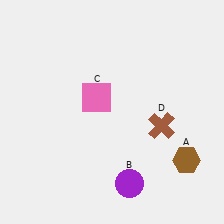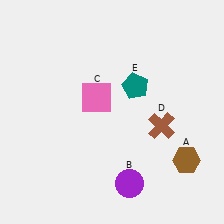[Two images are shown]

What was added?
A teal pentagon (E) was added in Image 2.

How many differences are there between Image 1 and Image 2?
There is 1 difference between the two images.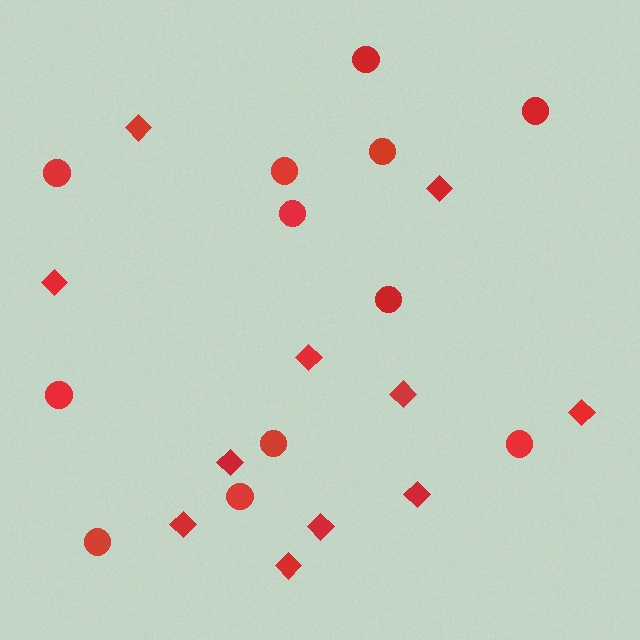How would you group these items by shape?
There are 2 groups: one group of diamonds (11) and one group of circles (12).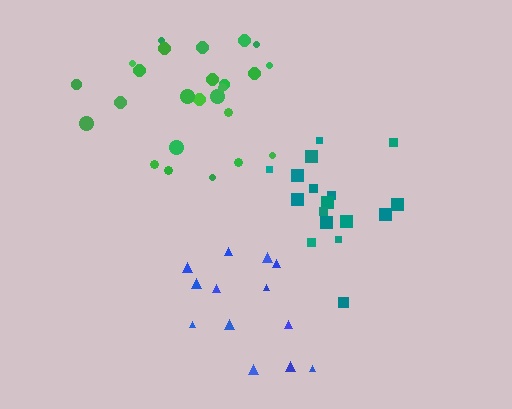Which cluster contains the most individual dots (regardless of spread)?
Green (25).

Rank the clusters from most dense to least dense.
teal, blue, green.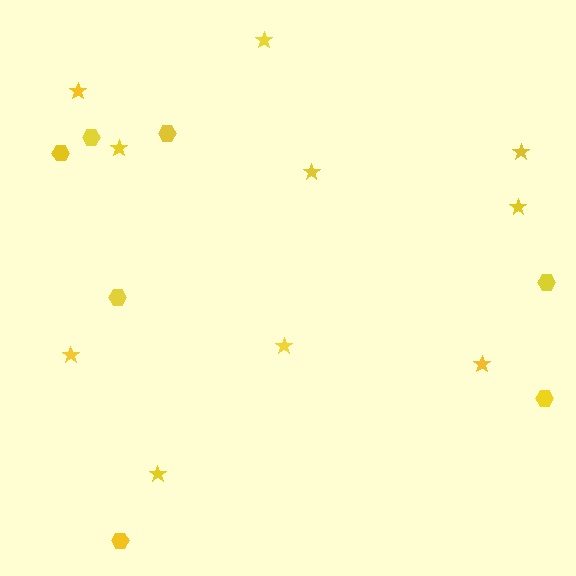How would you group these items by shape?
There are 2 groups: one group of stars (10) and one group of hexagons (7).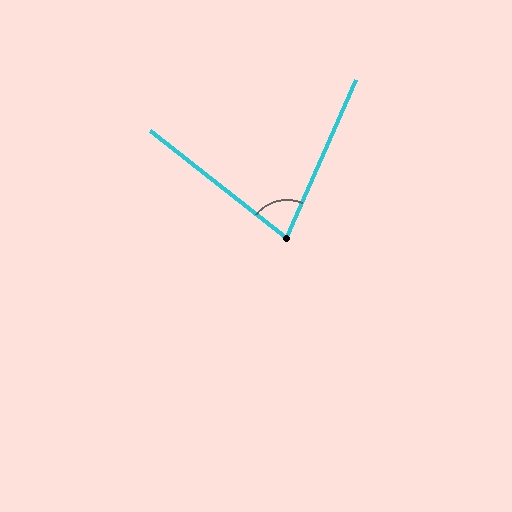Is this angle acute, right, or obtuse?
It is acute.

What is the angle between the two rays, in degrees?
Approximately 75 degrees.